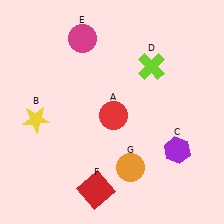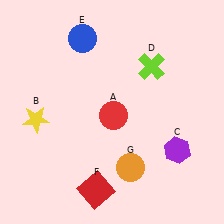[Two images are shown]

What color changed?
The circle (E) changed from magenta in Image 1 to blue in Image 2.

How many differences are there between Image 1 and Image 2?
There is 1 difference between the two images.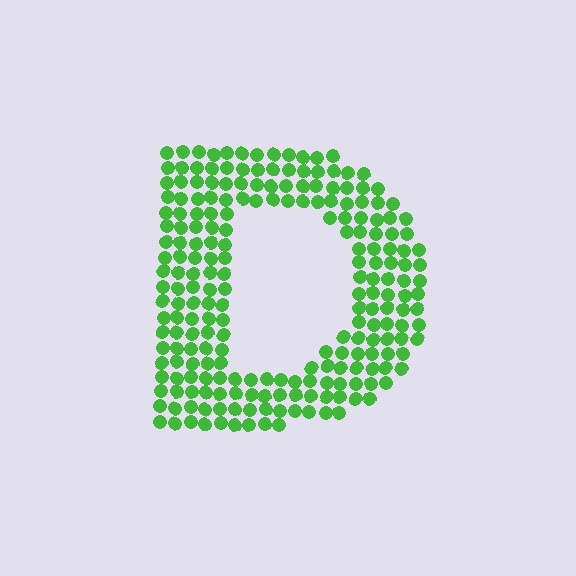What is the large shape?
The large shape is the letter D.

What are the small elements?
The small elements are circles.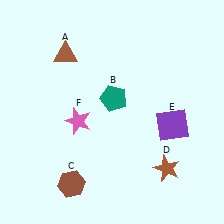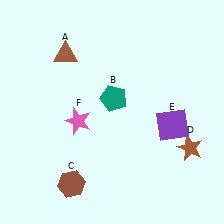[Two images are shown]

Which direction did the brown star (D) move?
The brown star (D) moved right.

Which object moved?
The brown star (D) moved right.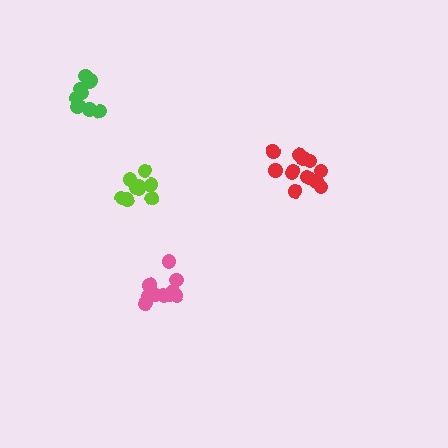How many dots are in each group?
Group 1: 9 dots, Group 2: 11 dots, Group 3: 13 dots, Group 4: 10 dots (43 total).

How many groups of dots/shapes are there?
There are 4 groups.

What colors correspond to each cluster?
The clusters are colored: lime, pink, red, green.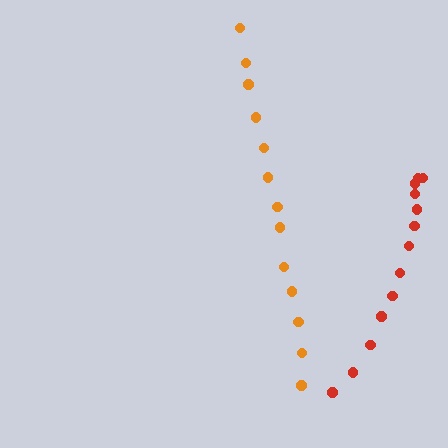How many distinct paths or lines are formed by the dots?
There are 2 distinct paths.